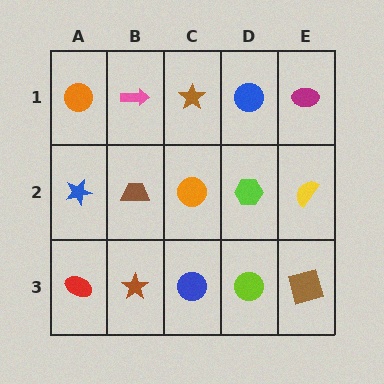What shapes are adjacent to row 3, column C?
An orange circle (row 2, column C), a brown star (row 3, column B), a lime circle (row 3, column D).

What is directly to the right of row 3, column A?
A brown star.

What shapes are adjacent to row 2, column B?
A pink arrow (row 1, column B), a brown star (row 3, column B), a blue star (row 2, column A), an orange circle (row 2, column C).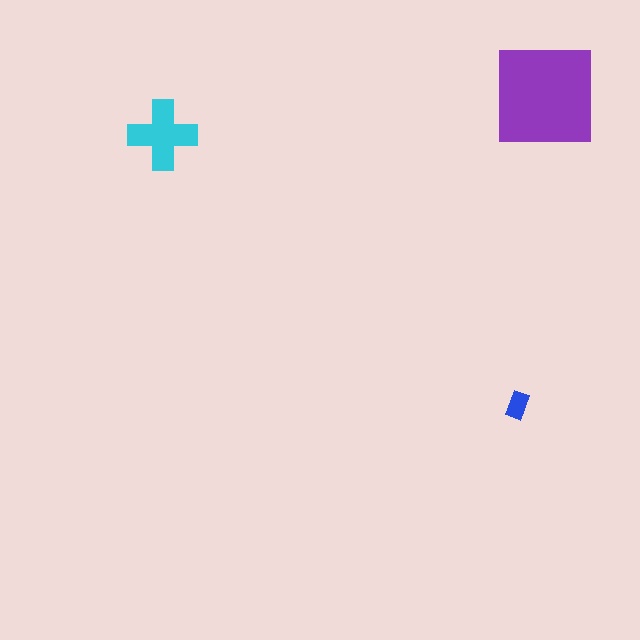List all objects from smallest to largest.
The blue rectangle, the cyan cross, the purple square.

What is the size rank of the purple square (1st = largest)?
1st.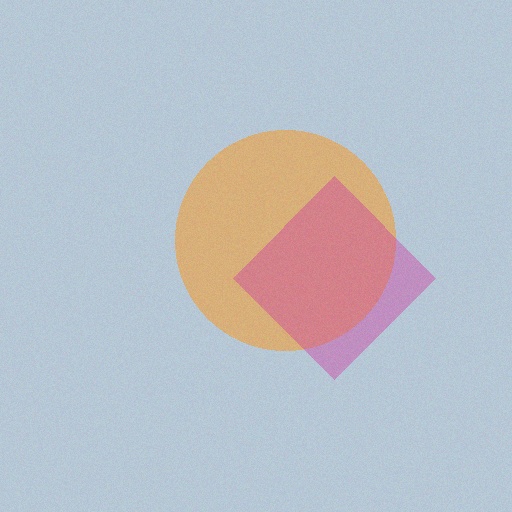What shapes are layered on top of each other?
The layered shapes are: an orange circle, a magenta diamond.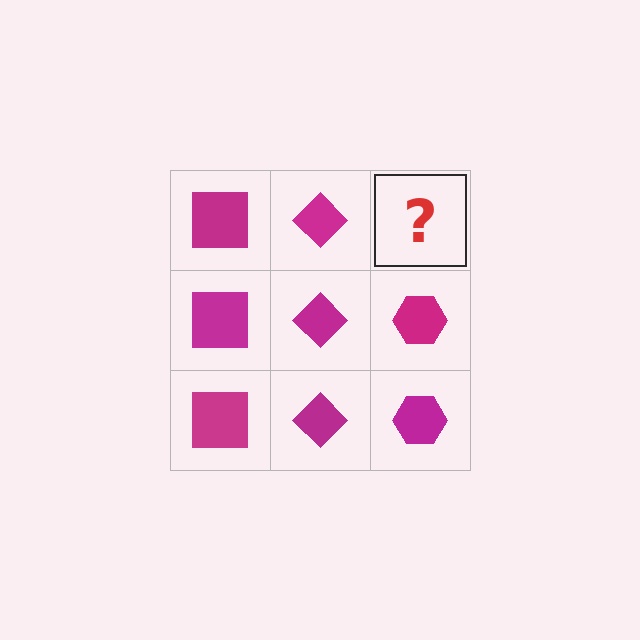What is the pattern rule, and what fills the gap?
The rule is that each column has a consistent shape. The gap should be filled with a magenta hexagon.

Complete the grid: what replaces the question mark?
The question mark should be replaced with a magenta hexagon.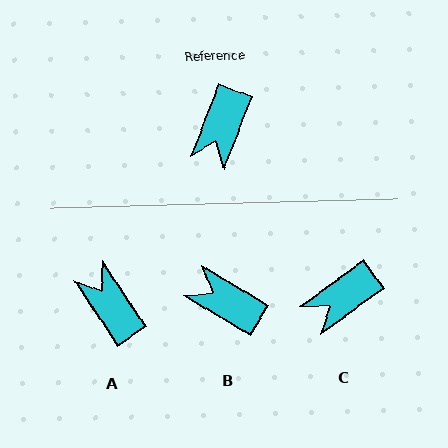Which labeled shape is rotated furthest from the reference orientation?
A, about 125 degrees away.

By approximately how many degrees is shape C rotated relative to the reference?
Approximately 33 degrees clockwise.